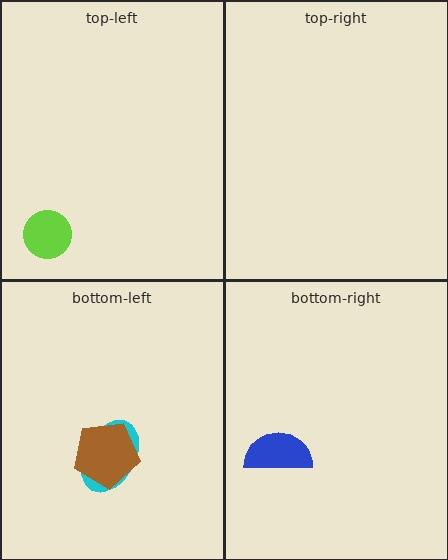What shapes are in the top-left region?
The lime circle.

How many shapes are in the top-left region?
1.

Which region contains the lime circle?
The top-left region.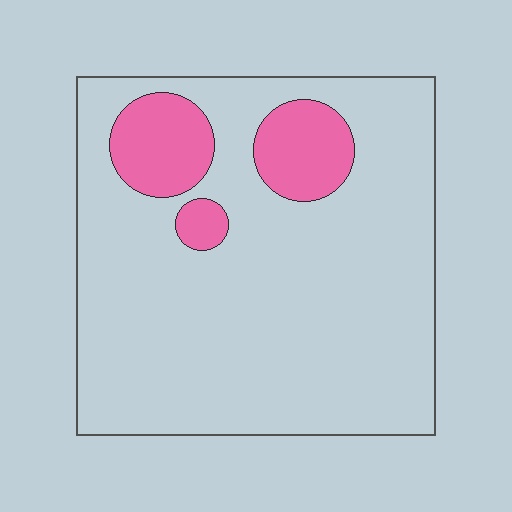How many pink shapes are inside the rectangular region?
3.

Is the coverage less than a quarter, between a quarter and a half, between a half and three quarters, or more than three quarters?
Less than a quarter.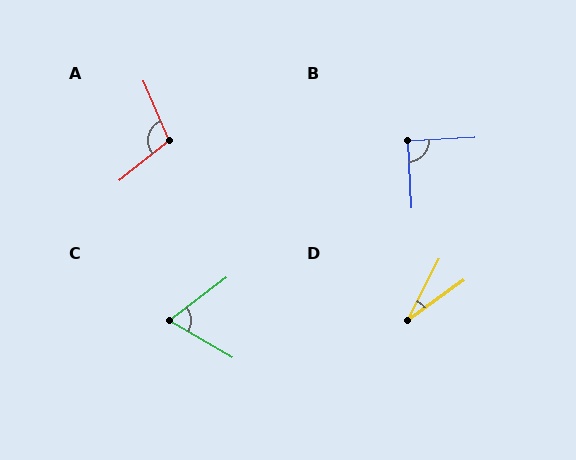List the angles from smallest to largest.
D (27°), C (68°), B (90°), A (105°).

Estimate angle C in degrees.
Approximately 68 degrees.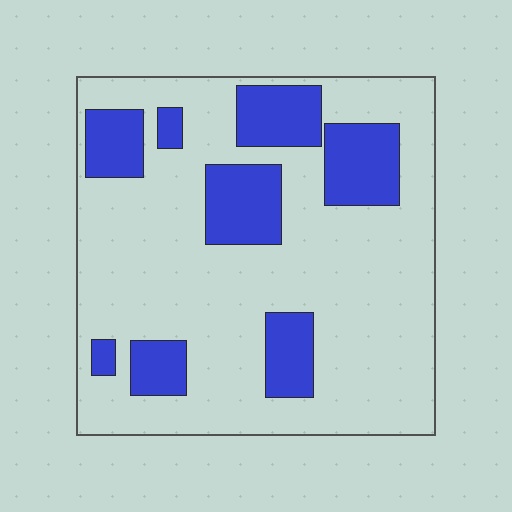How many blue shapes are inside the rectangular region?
8.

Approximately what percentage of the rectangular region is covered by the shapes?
Approximately 25%.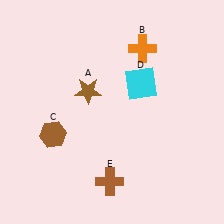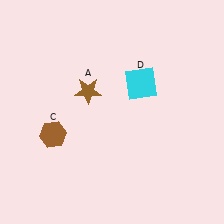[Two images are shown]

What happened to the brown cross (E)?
The brown cross (E) was removed in Image 2. It was in the bottom-left area of Image 1.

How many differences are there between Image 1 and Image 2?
There are 2 differences between the two images.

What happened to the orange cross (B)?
The orange cross (B) was removed in Image 2. It was in the top-right area of Image 1.